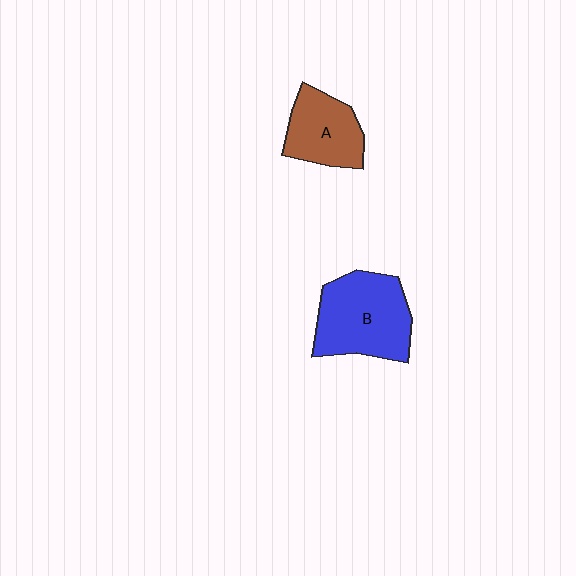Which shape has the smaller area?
Shape A (brown).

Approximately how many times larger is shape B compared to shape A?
Approximately 1.5 times.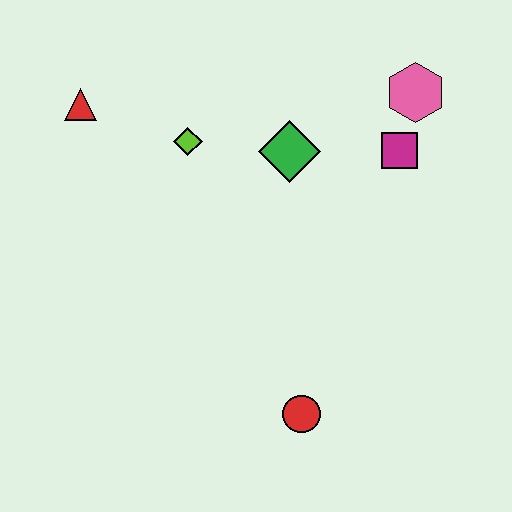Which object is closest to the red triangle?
The lime diamond is closest to the red triangle.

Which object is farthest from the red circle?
The red triangle is farthest from the red circle.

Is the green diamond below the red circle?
No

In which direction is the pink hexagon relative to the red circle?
The pink hexagon is above the red circle.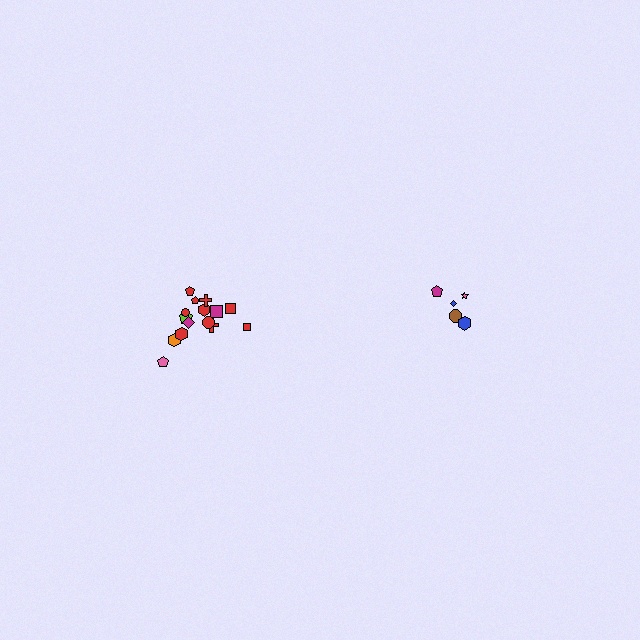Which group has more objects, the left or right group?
The left group.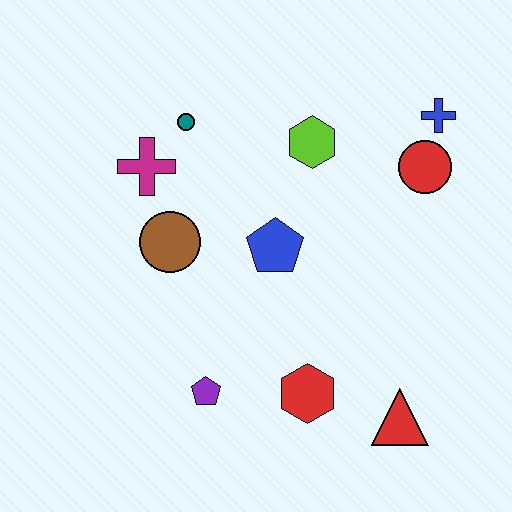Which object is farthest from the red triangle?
The teal circle is farthest from the red triangle.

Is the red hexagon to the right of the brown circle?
Yes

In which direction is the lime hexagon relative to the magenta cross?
The lime hexagon is to the right of the magenta cross.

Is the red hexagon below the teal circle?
Yes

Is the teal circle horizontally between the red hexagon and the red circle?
No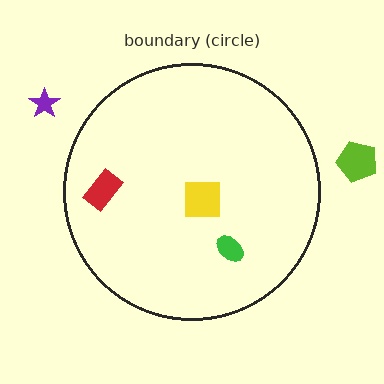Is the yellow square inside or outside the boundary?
Inside.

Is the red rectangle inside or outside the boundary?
Inside.